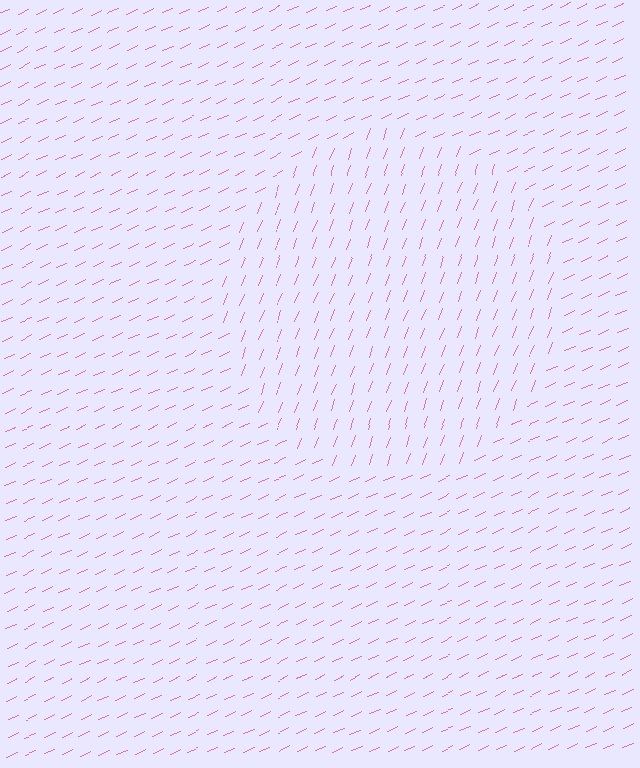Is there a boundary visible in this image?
Yes, there is a texture boundary formed by a change in line orientation.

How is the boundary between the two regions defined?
The boundary is defined purely by a change in line orientation (approximately 45 degrees difference). All lines are the same color and thickness.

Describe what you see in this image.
The image is filled with small pink line segments. A circle region in the image has lines oriented differently from the surrounding lines, creating a visible texture boundary.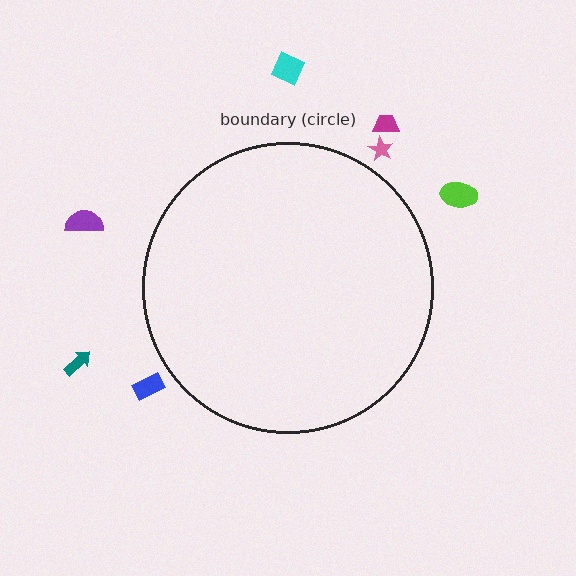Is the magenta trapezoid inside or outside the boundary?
Outside.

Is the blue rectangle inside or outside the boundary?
Outside.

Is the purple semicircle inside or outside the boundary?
Outside.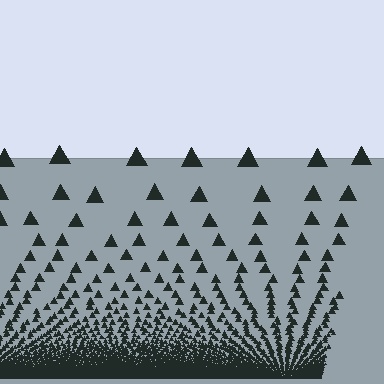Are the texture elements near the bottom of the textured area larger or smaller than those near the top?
Smaller. The gradient is inverted — elements near the bottom are smaller and denser.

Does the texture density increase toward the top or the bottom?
Density increases toward the bottom.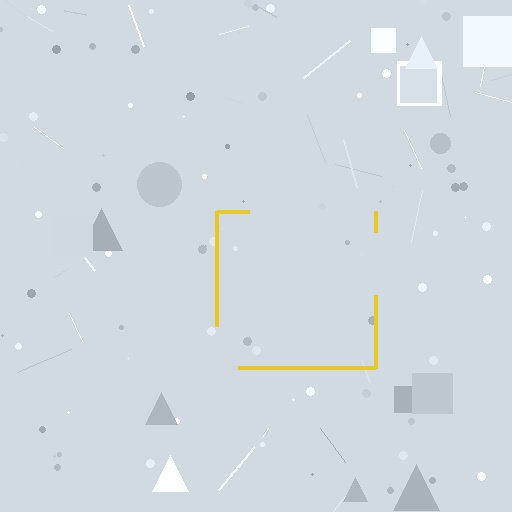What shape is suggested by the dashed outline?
The dashed outline suggests a square.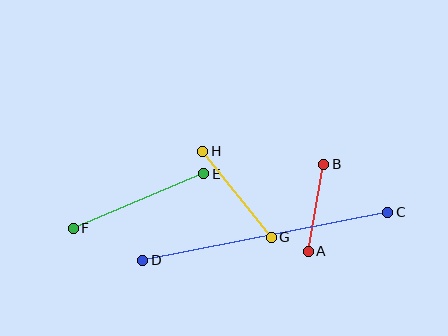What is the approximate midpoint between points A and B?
The midpoint is at approximately (316, 208) pixels.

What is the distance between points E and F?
The distance is approximately 142 pixels.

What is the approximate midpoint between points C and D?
The midpoint is at approximately (265, 236) pixels.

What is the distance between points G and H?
The distance is approximately 110 pixels.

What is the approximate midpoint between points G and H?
The midpoint is at approximately (237, 194) pixels.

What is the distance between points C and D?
The distance is approximately 249 pixels.